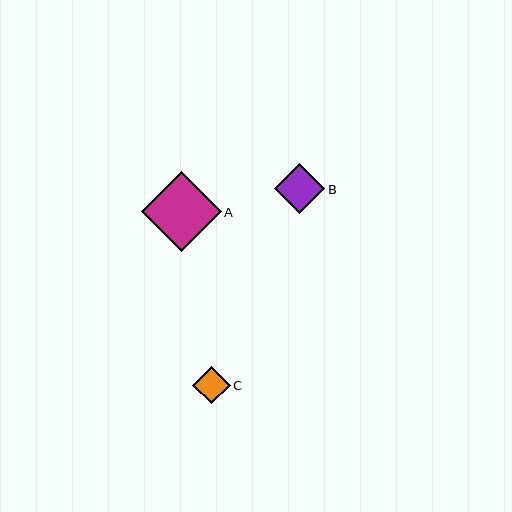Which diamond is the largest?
Diamond A is the largest with a size of approximately 80 pixels.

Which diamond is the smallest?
Diamond C is the smallest with a size of approximately 38 pixels.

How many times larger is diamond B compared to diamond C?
Diamond B is approximately 1.3 times the size of diamond C.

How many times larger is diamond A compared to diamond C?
Diamond A is approximately 2.1 times the size of diamond C.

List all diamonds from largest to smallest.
From largest to smallest: A, B, C.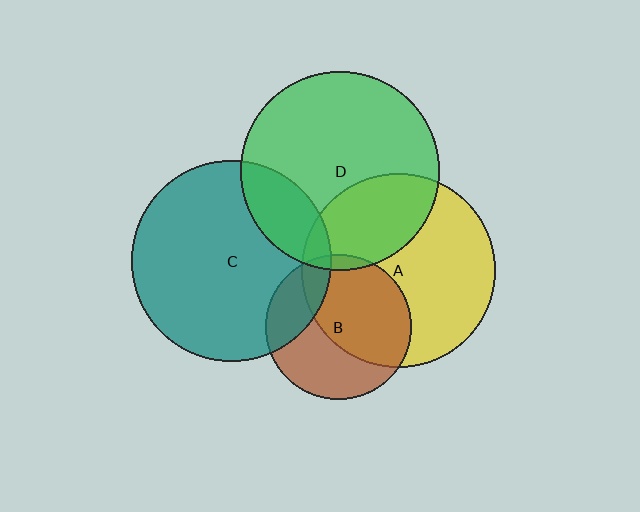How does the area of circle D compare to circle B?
Approximately 1.9 times.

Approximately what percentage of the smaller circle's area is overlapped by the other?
Approximately 20%.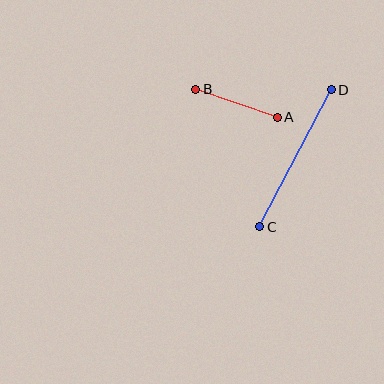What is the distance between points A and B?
The distance is approximately 86 pixels.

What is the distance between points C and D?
The distance is approximately 155 pixels.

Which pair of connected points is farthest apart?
Points C and D are farthest apart.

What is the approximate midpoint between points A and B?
The midpoint is at approximately (237, 103) pixels.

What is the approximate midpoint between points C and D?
The midpoint is at approximately (296, 158) pixels.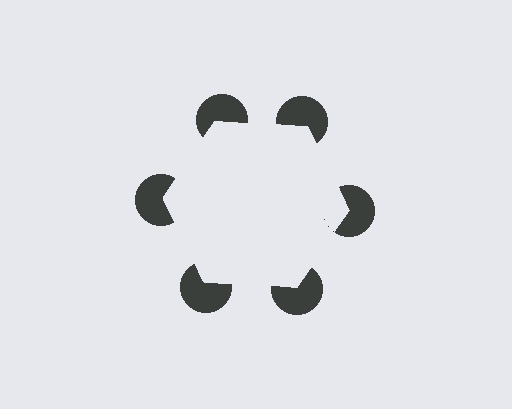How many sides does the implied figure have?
6 sides.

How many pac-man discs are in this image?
There are 6 — one at each vertex of the illusory hexagon.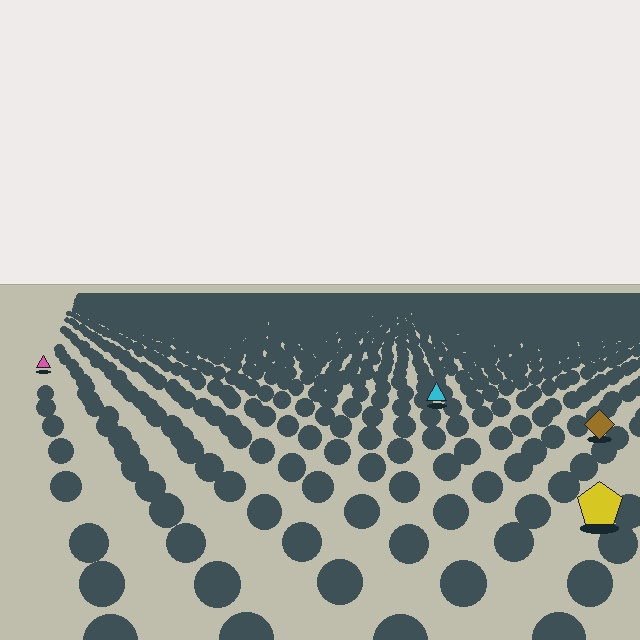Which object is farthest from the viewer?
The pink triangle is farthest from the viewer. It appears smaller and the ground texture around it is denser.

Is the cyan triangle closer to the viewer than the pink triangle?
Yes. The cyan triangle is closer — you can tell from the texture gradient: the ground texture is coarser near it.